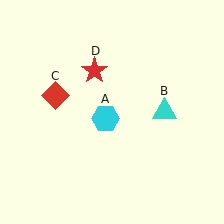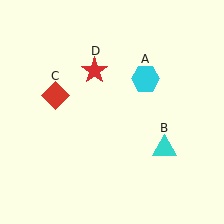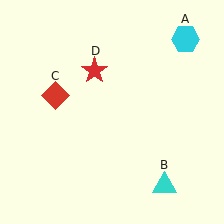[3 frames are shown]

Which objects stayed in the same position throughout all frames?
Red diamond (object C) and red star (object D) remained stationary.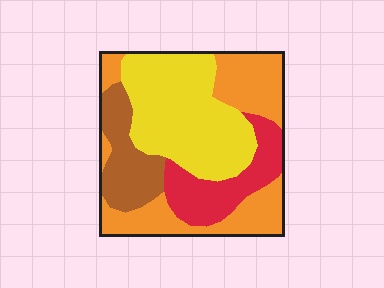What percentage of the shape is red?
Red covers about 15% of the shape.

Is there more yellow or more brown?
Yellow.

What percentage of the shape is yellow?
Yellow takes up about three eighths (3/8) of the shape.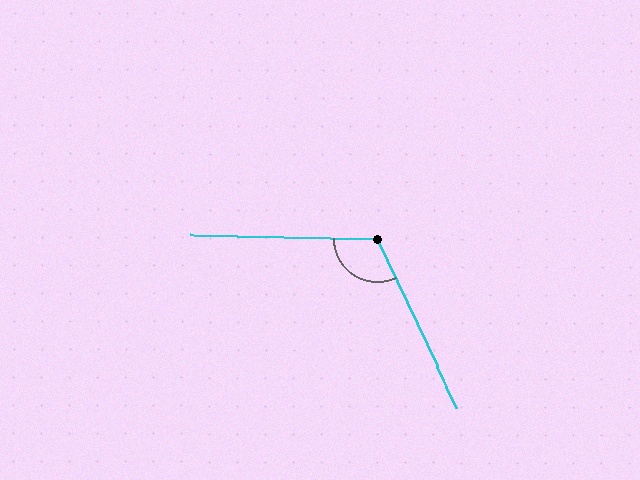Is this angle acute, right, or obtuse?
It is obtuse.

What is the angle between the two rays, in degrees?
Approximately 116 degrees.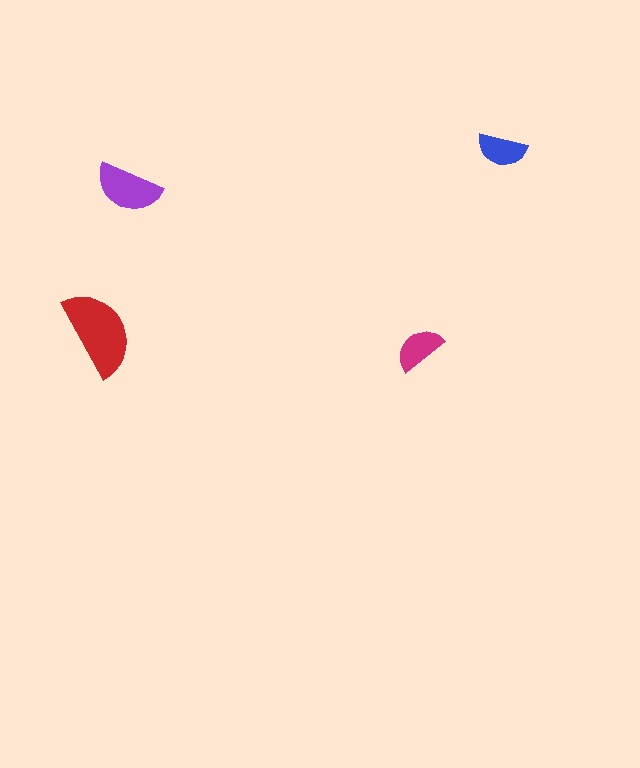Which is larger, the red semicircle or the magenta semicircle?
The red one.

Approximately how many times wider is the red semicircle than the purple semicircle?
About 1.5 times wider.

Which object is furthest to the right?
The blue semicircle is rightmost.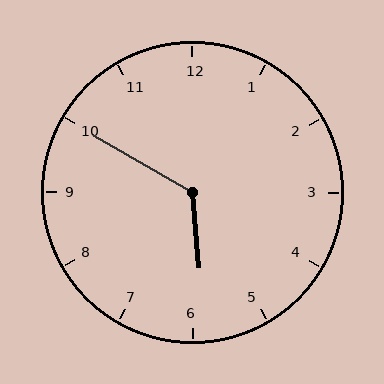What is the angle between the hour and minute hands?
Approximately 125 degrees.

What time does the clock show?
5:50.